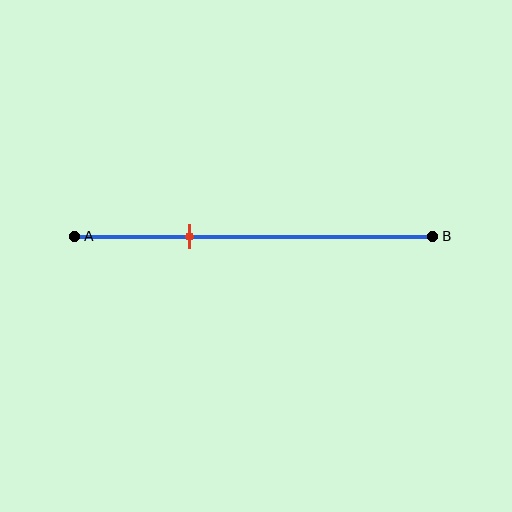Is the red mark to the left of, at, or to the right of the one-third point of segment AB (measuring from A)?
The red mark is approximately at the one-third point of segment AB.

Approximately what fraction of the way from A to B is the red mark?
The red mark is approximately 30% of the way from A to B.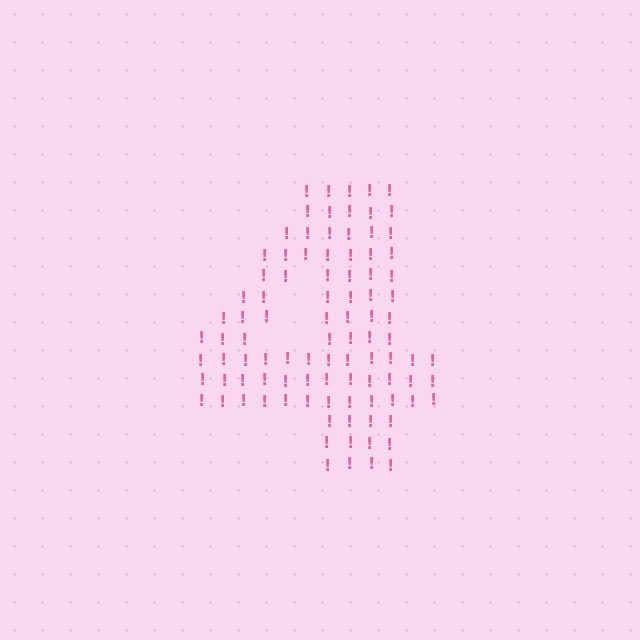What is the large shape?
The large shape is the digit 4.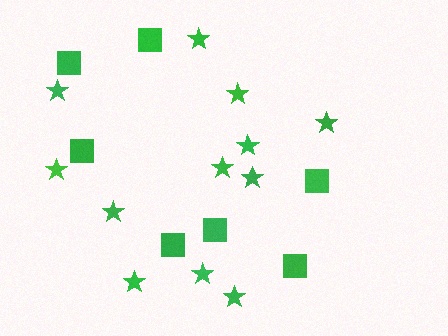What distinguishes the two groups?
There are 2 groups: one group of squares (7) and one group of stars (12).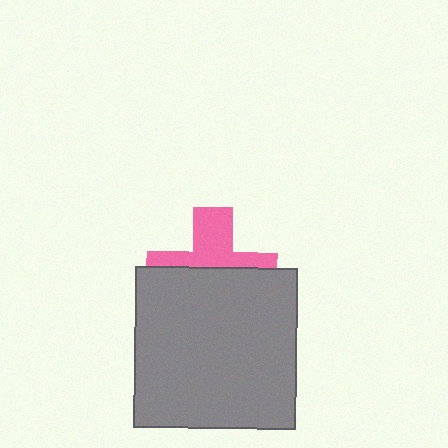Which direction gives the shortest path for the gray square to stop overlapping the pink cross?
Moving down gives the shortest separation.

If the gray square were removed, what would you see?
You would see the complete pink cross.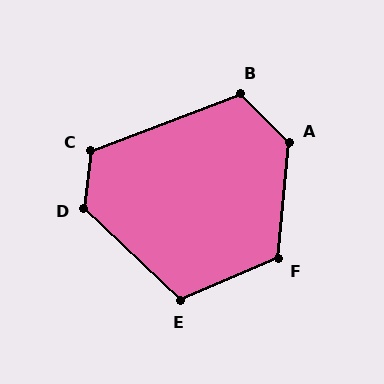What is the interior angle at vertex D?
Approximately 127 degrees (obtuse).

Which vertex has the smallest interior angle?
E, at approximately 113 degrees.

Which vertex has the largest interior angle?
A, at approximately 129 degrees.